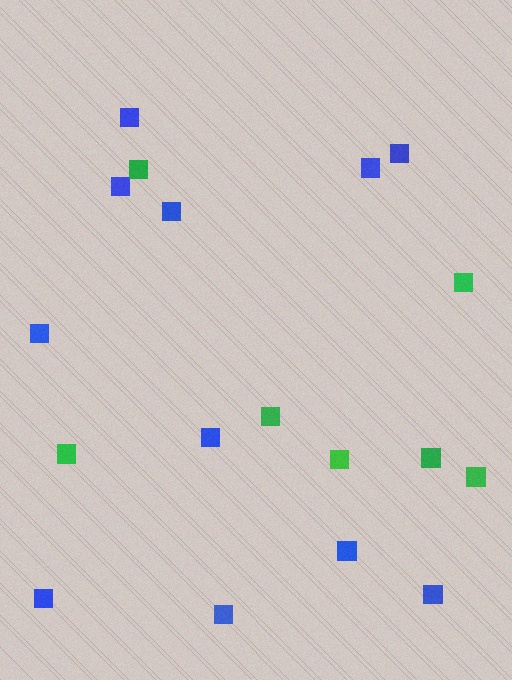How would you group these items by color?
There are 2 groups: one group of blue squares (11) and one group of green squares (7).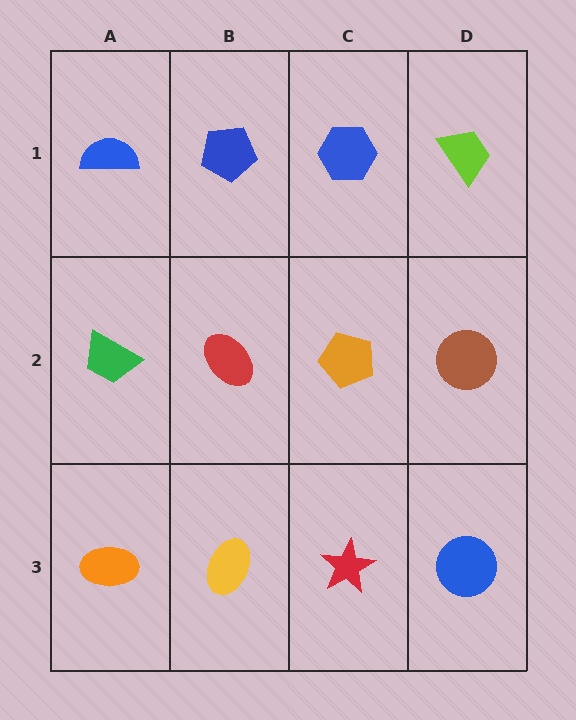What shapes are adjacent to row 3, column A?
A green trapezoid (row 2, column A), a yellow ellipse (row 3, column B).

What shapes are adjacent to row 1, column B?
A red ellipse (row 2, column B), a blue semicircle (row 1, column A), a blue hexagon (row 1, column C).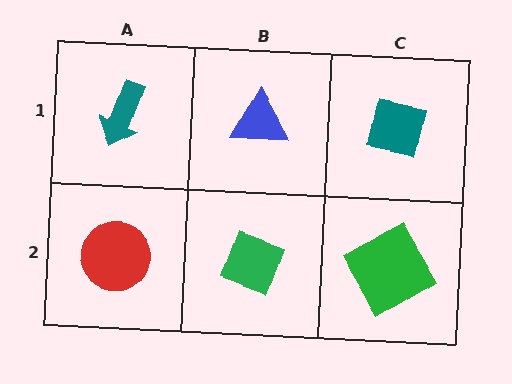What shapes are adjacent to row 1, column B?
A green diamond (row 2, column B), a teal arrow (row 1, column A), a teal square (row 1, column C).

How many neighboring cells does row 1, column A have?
2.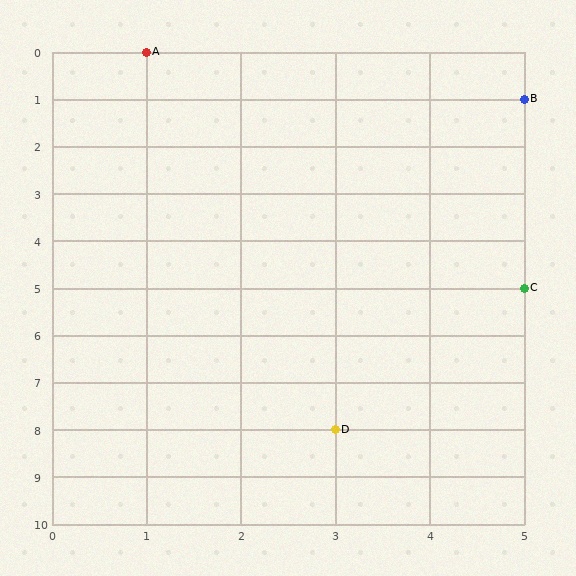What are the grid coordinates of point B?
Point B is at grid coordinates (5, 1).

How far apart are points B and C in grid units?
Points B and C are 4 rows apart.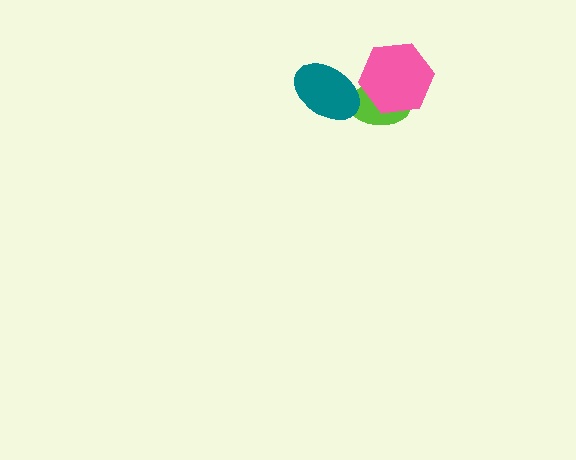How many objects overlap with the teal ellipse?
1 object overlaps with the teal ellipse.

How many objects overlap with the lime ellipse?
2 objects overlap with the lime ellipse.